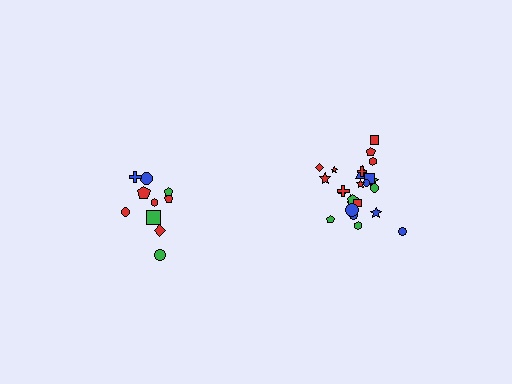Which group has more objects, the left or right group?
The right group.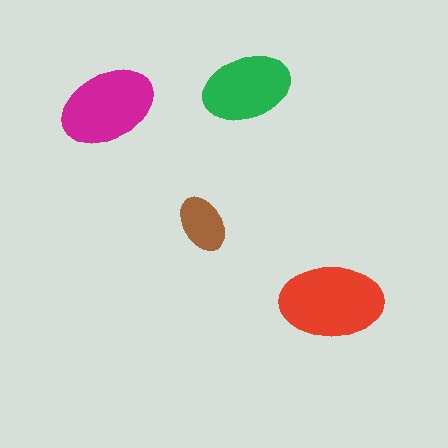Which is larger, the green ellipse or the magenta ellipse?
The magenta one.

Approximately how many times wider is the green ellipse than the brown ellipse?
About 1.5 times wider.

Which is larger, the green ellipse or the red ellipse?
The red one.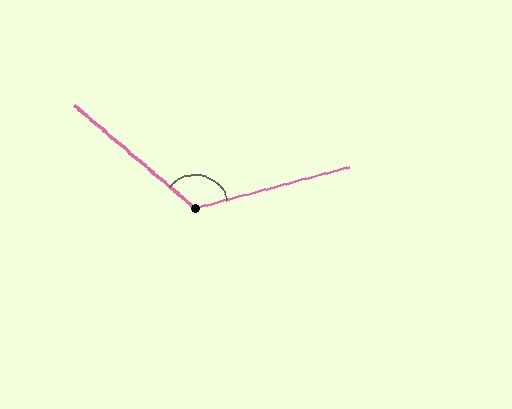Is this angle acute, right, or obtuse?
It is obtuse.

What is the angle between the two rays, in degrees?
Approximately 124 degrees.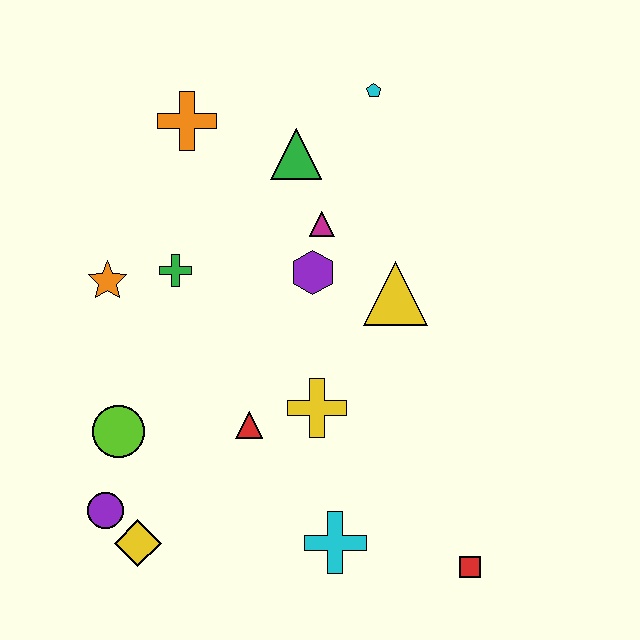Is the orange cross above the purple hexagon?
Yes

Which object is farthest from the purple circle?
The cyan pentagon is farthest from the purple circle.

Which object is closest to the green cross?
The orange star is closest to the green cross.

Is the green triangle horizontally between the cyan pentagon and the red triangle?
Yes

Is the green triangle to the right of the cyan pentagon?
No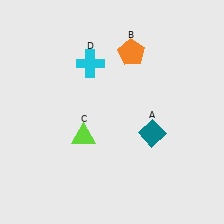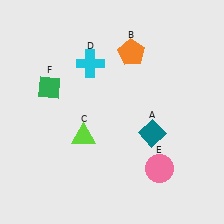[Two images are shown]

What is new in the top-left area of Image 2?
A green diamond (F) was added in the top-left area of Image 2.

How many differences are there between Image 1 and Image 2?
There are 2 differences between the two images.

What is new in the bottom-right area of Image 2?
A pink circle (E) was added in the bottom-right area of Image 2.